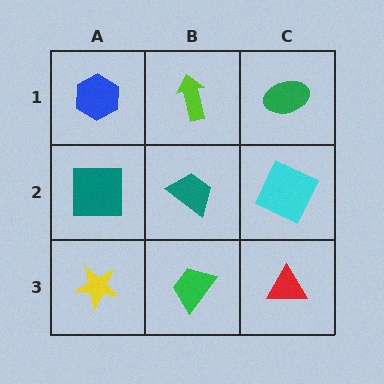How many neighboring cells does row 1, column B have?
3.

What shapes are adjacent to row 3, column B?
A teal trapezoid (row 2, column B), a yellow star (row 3, column A), a red triangle (row 3, column C).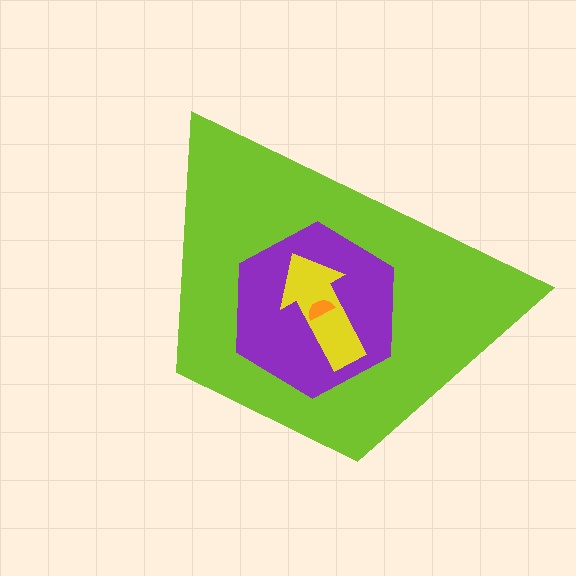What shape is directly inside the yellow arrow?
The orange semicircle.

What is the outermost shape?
The lime trapezoid.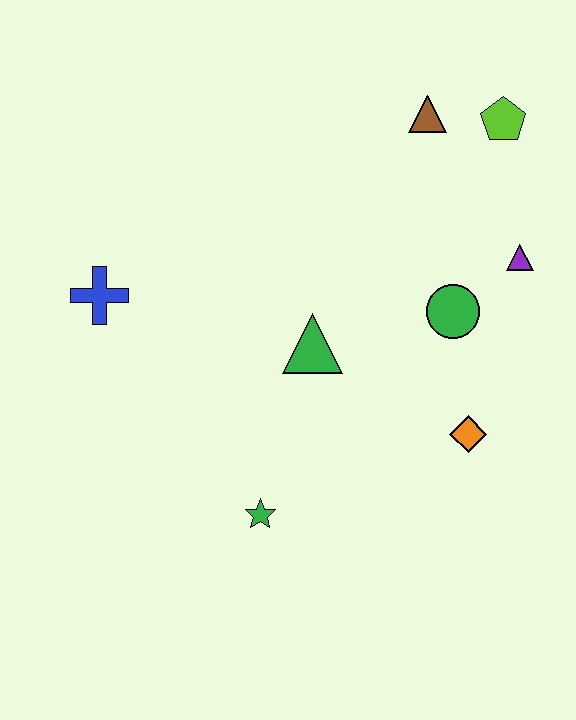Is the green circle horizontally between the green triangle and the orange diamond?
Yes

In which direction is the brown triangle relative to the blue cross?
The brown triangle is to the right of the blue cross.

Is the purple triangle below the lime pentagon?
Yes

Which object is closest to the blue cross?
The green triangle is closest to the blue cross.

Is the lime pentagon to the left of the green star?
No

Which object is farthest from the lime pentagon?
The green star is farthest from the lime pentagon.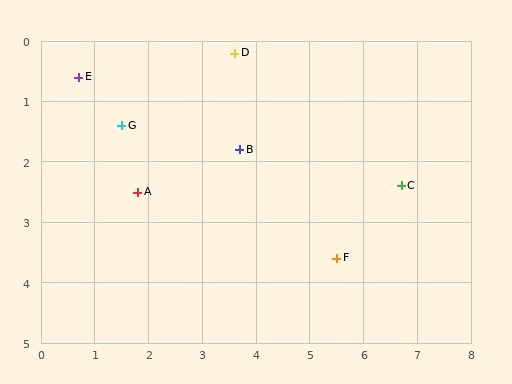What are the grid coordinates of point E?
Point E is at approximately (0.7, 0.6).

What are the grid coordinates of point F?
Point F is at approximately (5.5, 3.6).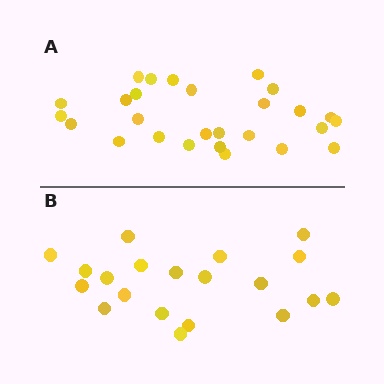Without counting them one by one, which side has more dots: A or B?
Region A (the top region) has more dots.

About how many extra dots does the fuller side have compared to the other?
Region A has roughly 8 or so more dots than region B.